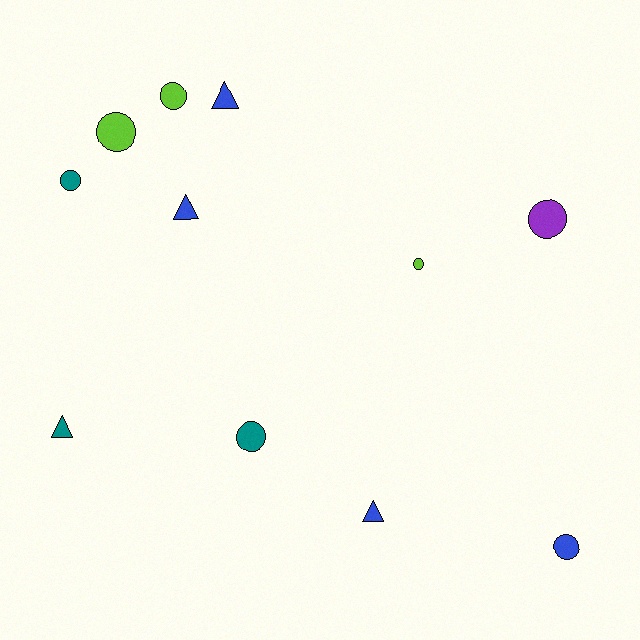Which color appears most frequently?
Blue, with 4 objects.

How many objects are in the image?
There are 11 objects.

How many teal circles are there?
There are 2 teal circles.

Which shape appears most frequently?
Circle, with 7 objects.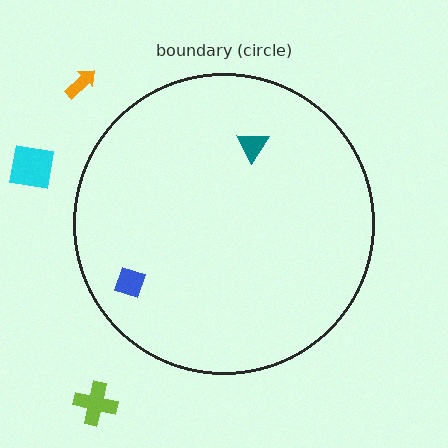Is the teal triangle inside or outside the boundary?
Inside.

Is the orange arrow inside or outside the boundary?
Outside.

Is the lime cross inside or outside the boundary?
Outside.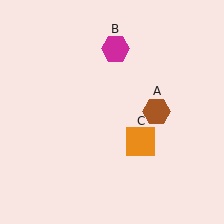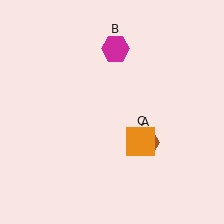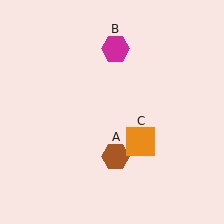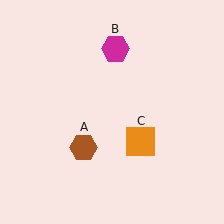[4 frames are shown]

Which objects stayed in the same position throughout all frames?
Magenta hexagon (object B) and orange square (object C) remained stationary.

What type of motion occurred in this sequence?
The brown hexagon (object A) rotated clockwise around the center of the scene.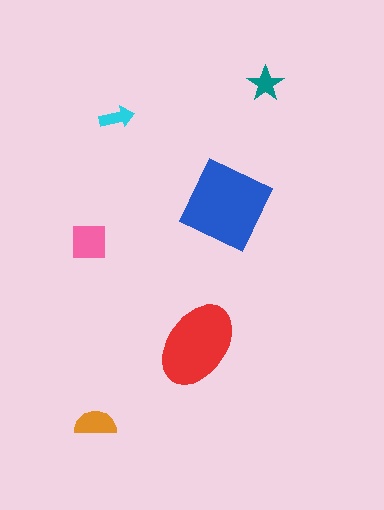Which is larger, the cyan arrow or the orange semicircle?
The orange semicircle.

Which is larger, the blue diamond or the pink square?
The blue diamond.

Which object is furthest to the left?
The pink square is leftmost.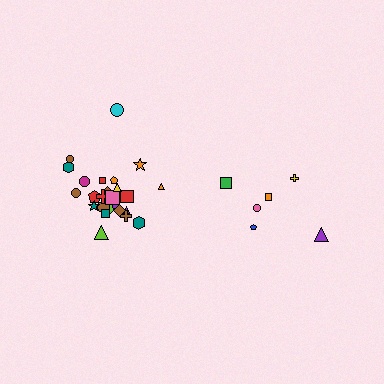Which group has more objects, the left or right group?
The left group.